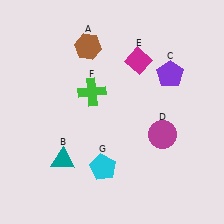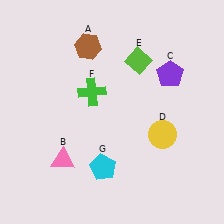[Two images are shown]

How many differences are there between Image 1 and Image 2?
There are 3 differences between the two images.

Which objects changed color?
B changed from teal to pink. D changed from magenta to yellow. E changed from magenta to lime.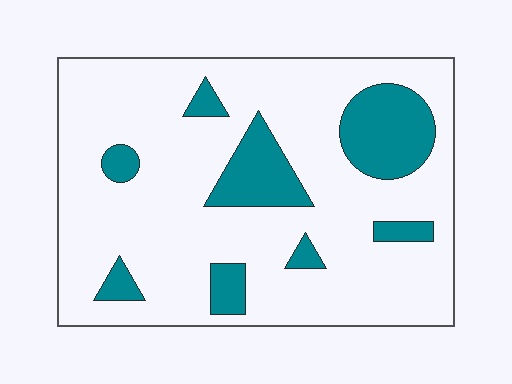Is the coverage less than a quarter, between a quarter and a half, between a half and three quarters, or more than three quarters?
Less than a quarter.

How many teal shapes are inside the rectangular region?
8.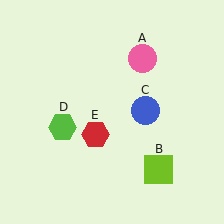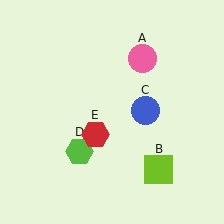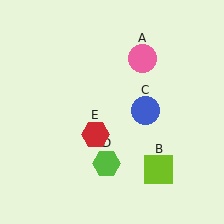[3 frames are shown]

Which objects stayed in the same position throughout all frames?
Pink circle (object A) and lime square (object B) and blue circle (object C) and red hexagon (object E) remained stationary.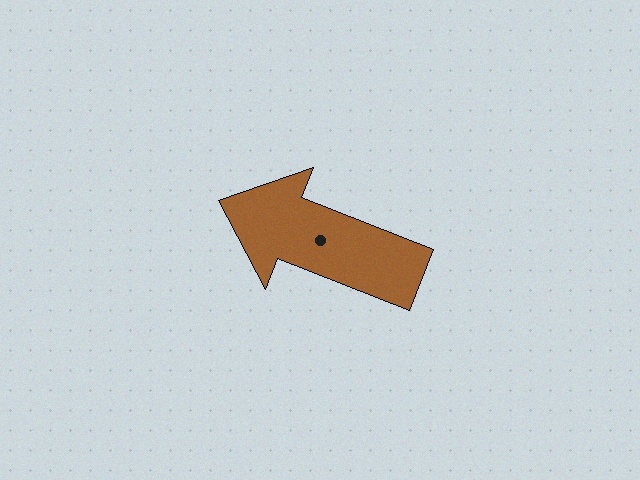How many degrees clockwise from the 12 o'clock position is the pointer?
Approximately 291 degrees.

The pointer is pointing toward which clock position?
Roughly 10 o'clock.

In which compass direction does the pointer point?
West.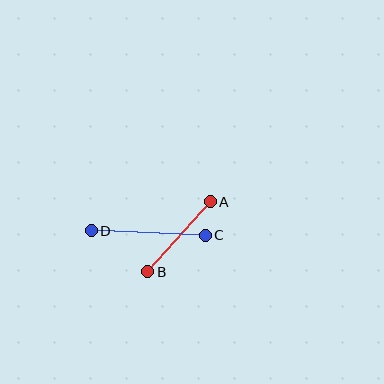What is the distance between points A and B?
The distance is approximately 94 pixels.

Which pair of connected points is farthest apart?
Points C and D are farthest apart.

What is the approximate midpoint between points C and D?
The midpoint is at approximately (148, 233) pixels.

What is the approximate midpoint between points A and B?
The midpoint is at approximately (179, 237) pixels.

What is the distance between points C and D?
The distance is approximately 114 pixels.